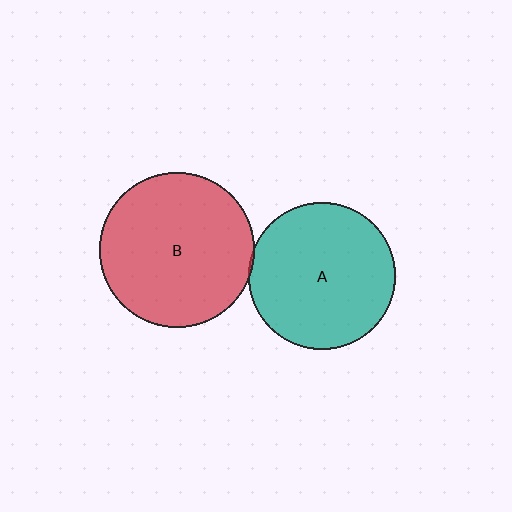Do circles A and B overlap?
Yes.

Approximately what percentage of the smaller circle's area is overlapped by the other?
Approximately 5%.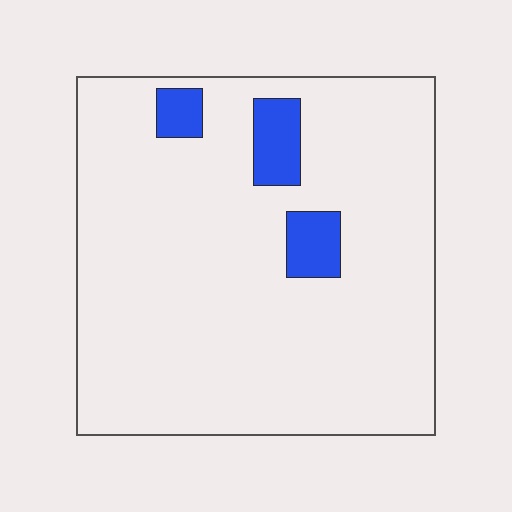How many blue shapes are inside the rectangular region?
3.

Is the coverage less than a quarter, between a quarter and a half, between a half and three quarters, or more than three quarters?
Less than a quarter.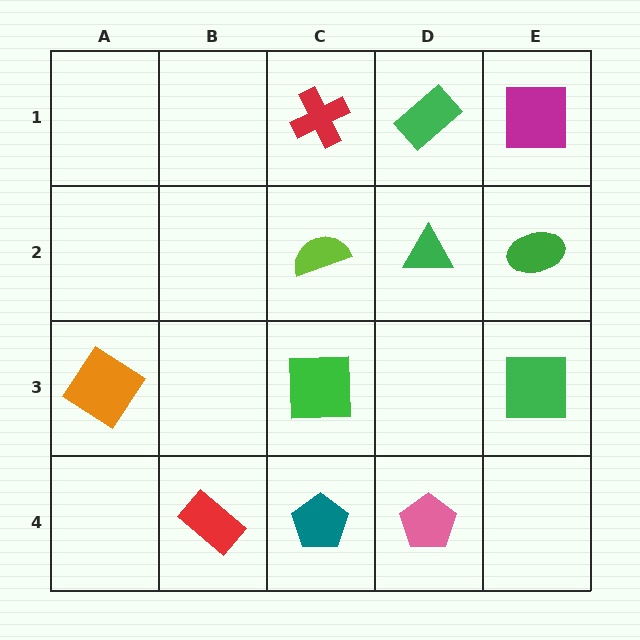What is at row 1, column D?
A green rectangle.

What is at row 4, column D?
A pink pentagon.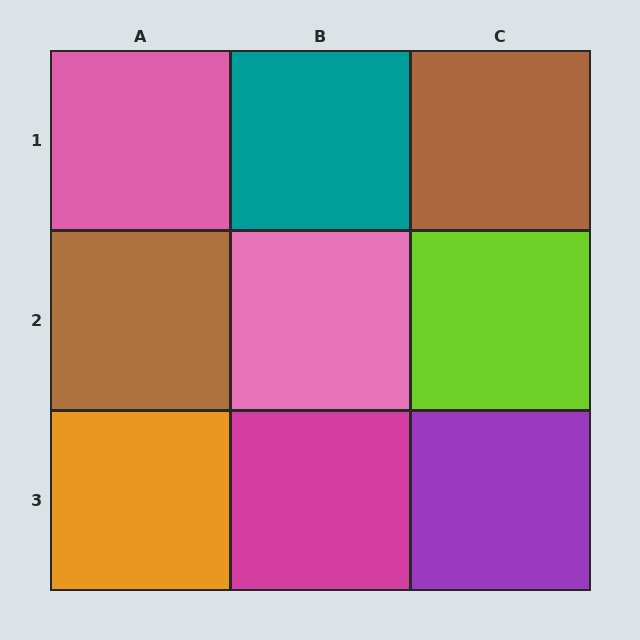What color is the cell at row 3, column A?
Orange.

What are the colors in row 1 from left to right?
Pink, teal, brown.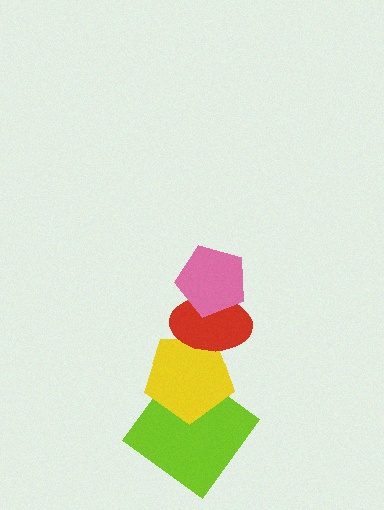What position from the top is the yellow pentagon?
The yellow pentagon is 3rd from the top.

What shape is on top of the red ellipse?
The pink pentagon is on top of the red ellipse.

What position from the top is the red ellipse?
The red ellipse is 2nd from the top.